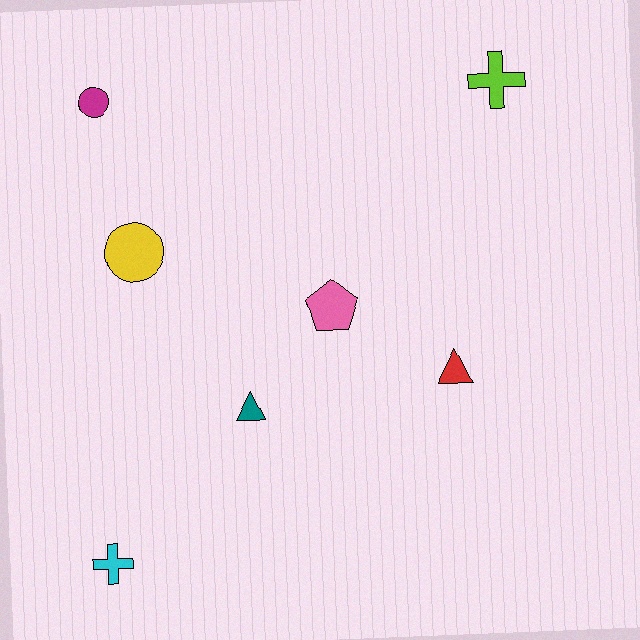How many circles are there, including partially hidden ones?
There are 2 circles.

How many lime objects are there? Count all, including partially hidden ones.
There is 1 lime object.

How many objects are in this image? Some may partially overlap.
There are 7 objects.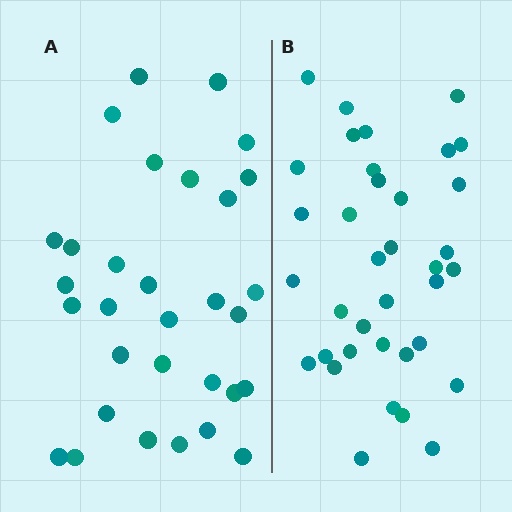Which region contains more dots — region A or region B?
Region B (the right region) has more dots.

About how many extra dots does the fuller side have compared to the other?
Region B has about 5 more dots than region A.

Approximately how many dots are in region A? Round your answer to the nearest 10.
About 30 dots. (The exact count is 31, which rounds to 30.)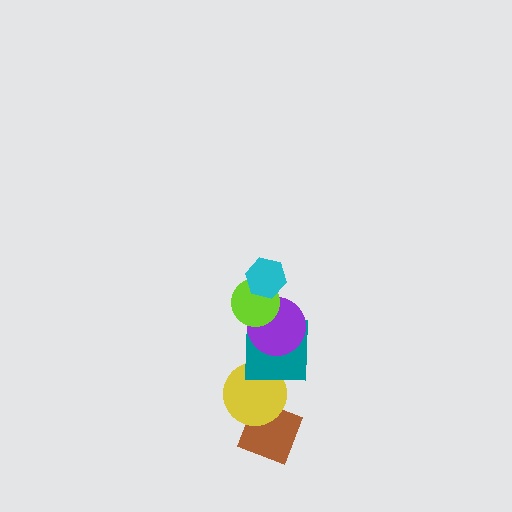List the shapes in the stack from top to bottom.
From top to bottom: the cyan hexagon, the lime circle, the purple circle, the teal square, the yellow circle, the brown diamond.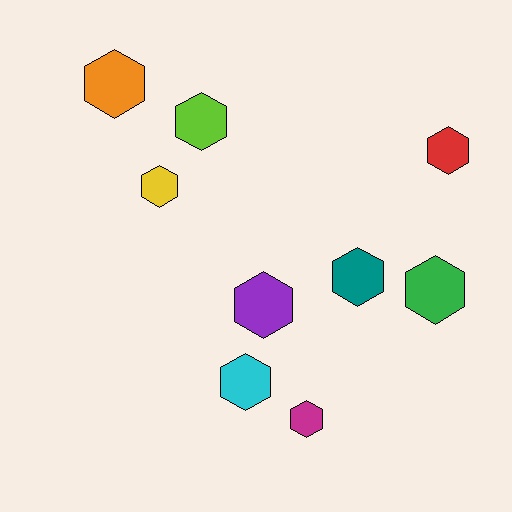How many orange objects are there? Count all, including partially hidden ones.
There is 1 orange object.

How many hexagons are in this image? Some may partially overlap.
There are 9 hexagons.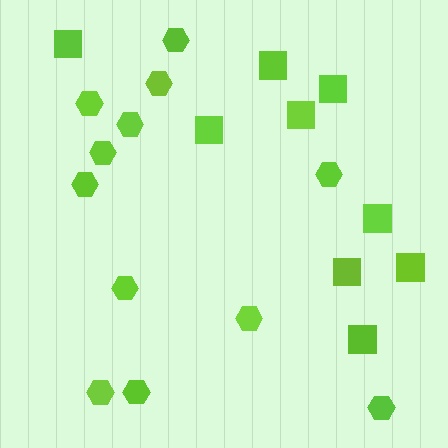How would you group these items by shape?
There are 2 groups: one group of squares (9) and one group of hexagons (12).